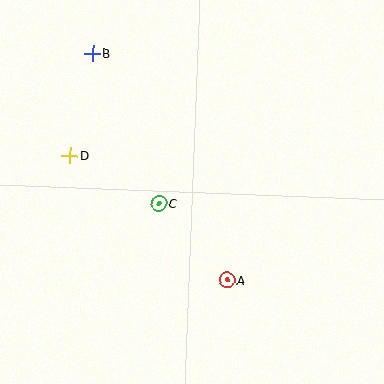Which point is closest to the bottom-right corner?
Point A is closest to the bottom-right corner.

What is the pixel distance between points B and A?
The distance between B and A is 263 pixels.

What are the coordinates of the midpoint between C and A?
The midpoint between C and A is at (193, 242).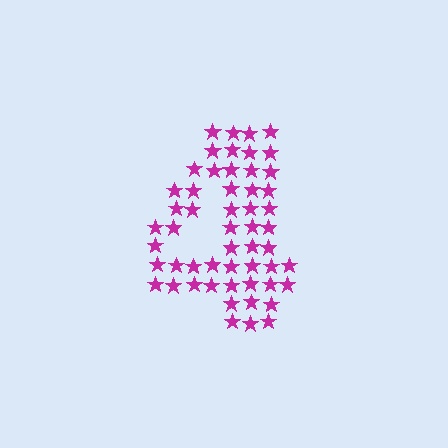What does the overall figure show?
The overall figure shows the digit 4.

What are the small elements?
The small elements are stars.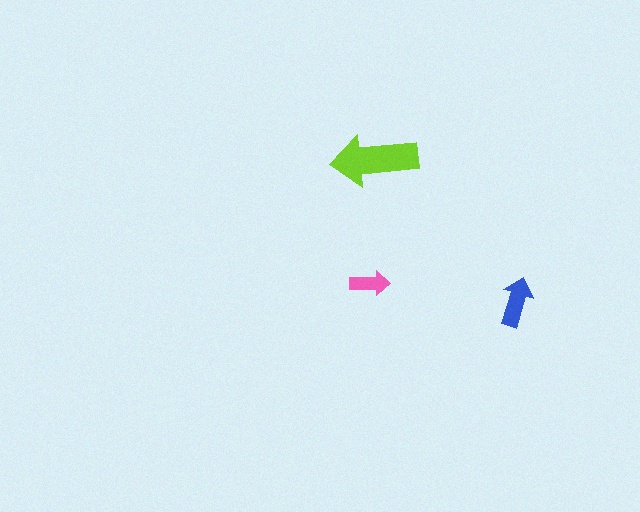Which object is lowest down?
The blue arrow is bottommost.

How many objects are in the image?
There are 3 objects in the image.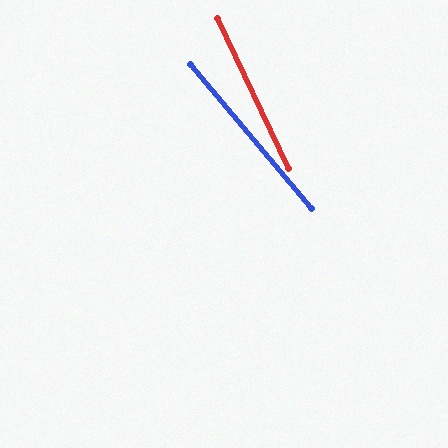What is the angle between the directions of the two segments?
Approximately 15 degrees.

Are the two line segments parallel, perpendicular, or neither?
Neither parallel nor perpendicular — they differ by about 15°.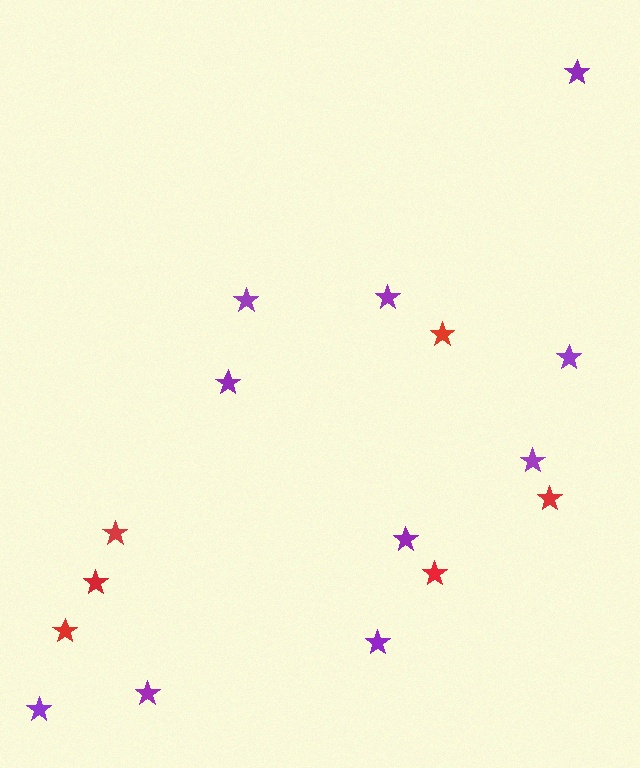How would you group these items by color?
There are 2 groups: one group of red stars (6) and one group of purple stars (10).